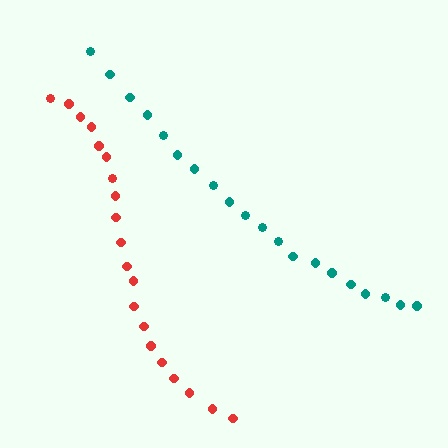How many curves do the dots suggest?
There are 2 distinct paths.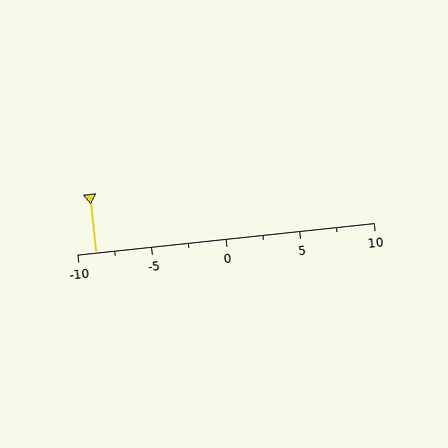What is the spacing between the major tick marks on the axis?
The major ticks are spaced 5 apart.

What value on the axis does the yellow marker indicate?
The marker indicates approximately -8.8.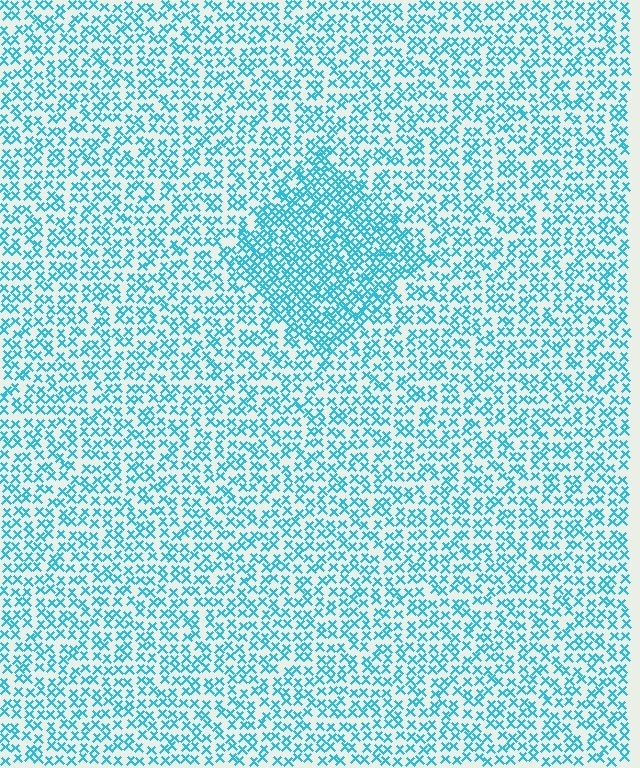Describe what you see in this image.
The image contains small cyan elements arranged at two different densities. A diamond-shaped region is visible where the elements are more densely packed than the surrounding area.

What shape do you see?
I see a diamond.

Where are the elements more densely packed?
The elements are more densely packed inside the diamond boundary.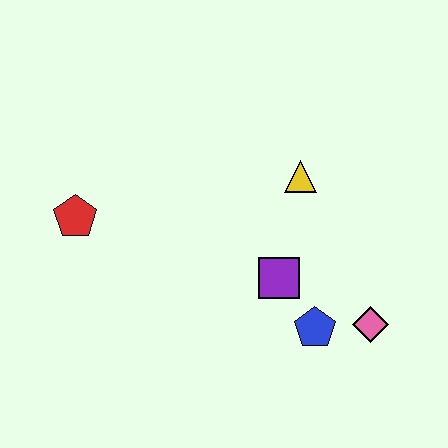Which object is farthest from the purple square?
The red pentagon is farthest from the purple square.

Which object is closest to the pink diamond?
The blue pentagon is closest to the pink diamond.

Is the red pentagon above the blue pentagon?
Yes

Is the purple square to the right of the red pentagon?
Yes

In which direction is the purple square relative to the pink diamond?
The purple square is to the left of the pink diamond.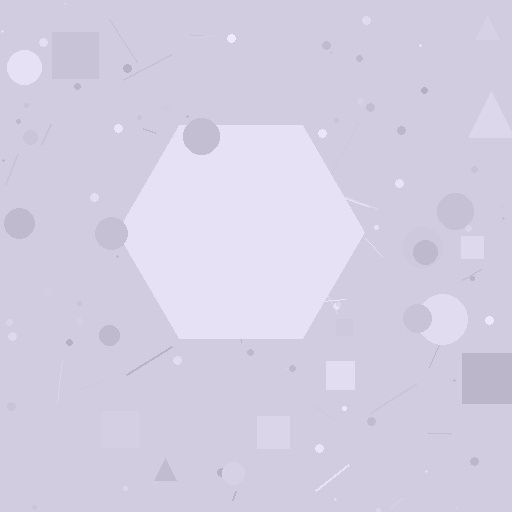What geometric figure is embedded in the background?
A hexagon is embedded in the background.